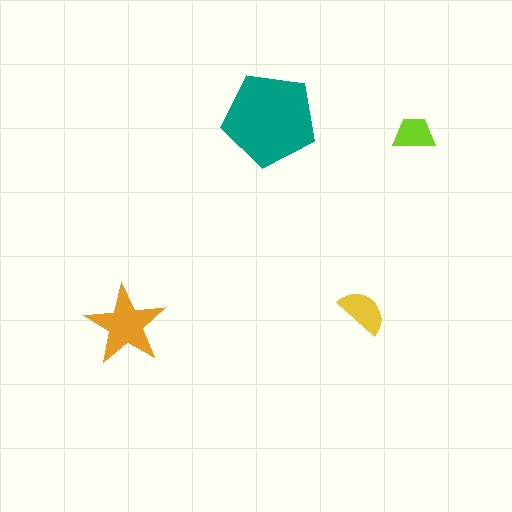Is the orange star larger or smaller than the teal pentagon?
Smaller.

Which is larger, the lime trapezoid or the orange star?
The orange star.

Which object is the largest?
The teal pentagon.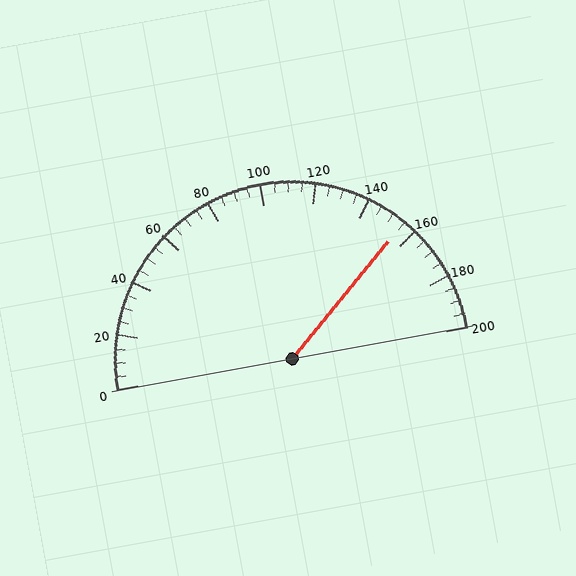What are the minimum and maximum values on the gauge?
The gauge ranges from 0 to 200.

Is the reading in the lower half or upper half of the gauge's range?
The reading is in the upper half of the range (0 to 200).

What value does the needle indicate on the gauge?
The needle indicates approximately 155.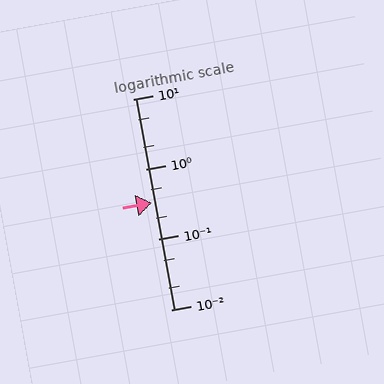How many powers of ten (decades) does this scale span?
The scale spans 3 decades, from 0.01 to 10.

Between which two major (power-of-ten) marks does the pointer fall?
The pointer is between 0.1 and 1.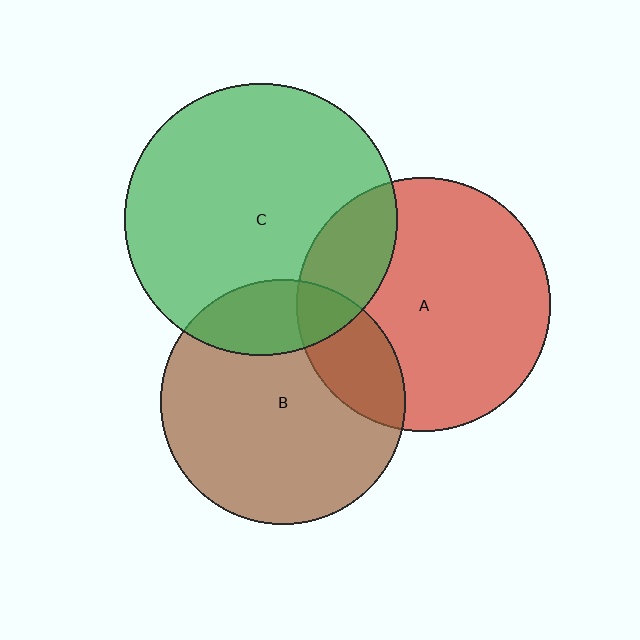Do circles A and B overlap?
Yes.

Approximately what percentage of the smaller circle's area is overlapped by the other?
Approximately 20%.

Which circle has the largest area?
Circle C (green).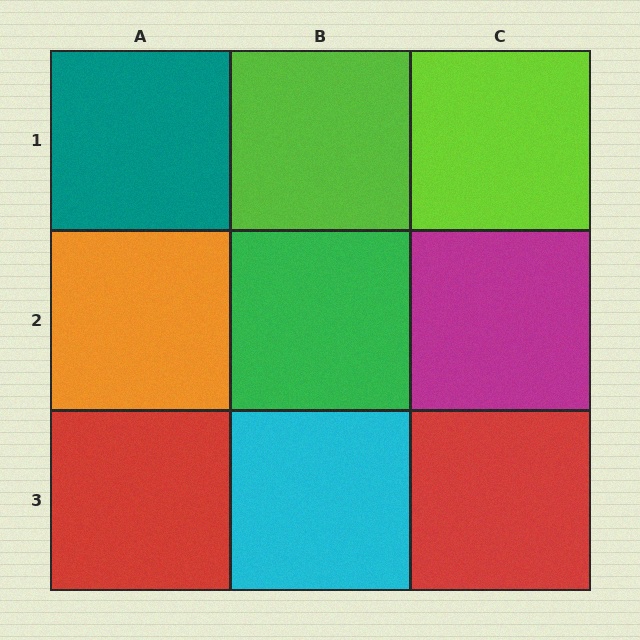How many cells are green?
1 cell is green.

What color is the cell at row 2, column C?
Magenta.